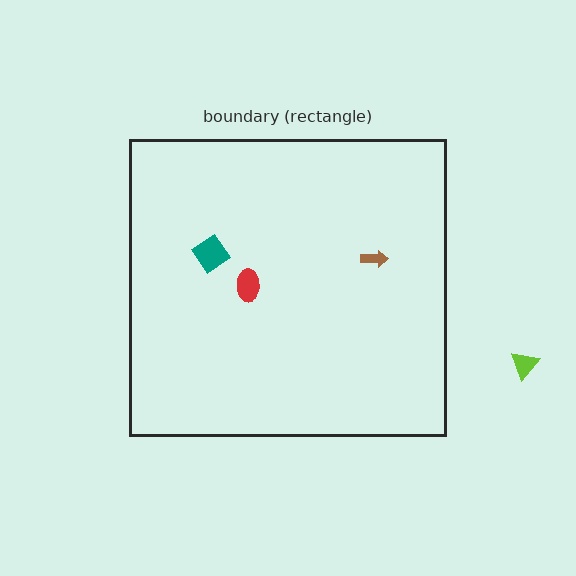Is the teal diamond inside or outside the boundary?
Inside.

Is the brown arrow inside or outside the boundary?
Inside.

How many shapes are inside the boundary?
3 inside, 1 outside.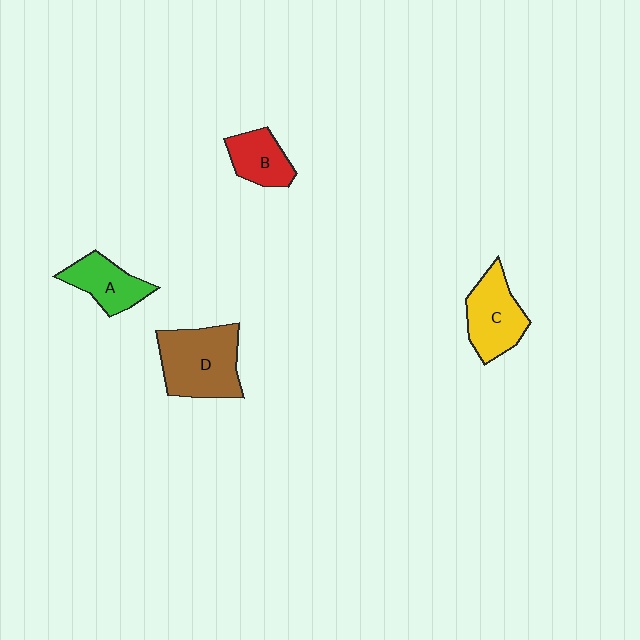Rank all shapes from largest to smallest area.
From largest to smallest: D (brown), C (yellow), A (green), B (red).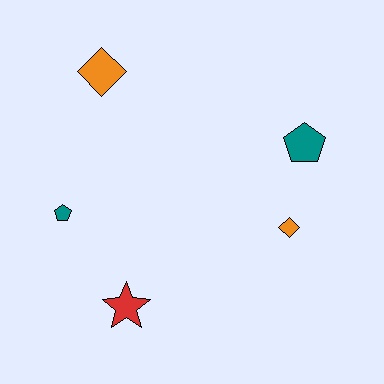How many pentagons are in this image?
There are 2 pentagons.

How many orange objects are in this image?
There are 2 orange objects.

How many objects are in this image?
There are 5 objects.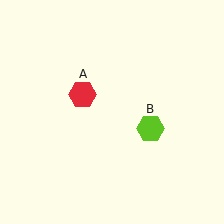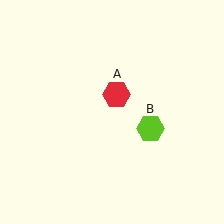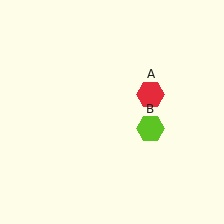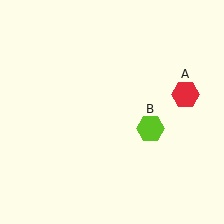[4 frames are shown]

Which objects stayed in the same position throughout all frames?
Lime hexagon (object B) remained stationary.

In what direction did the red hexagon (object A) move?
The red hexagon (object A) moved right.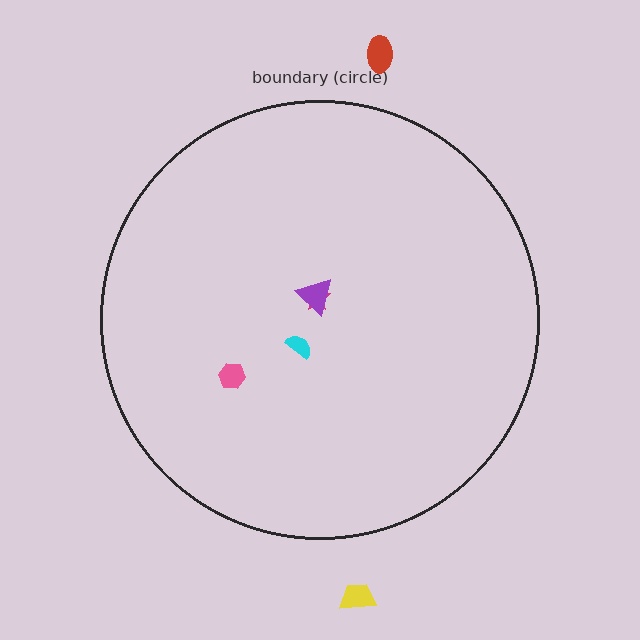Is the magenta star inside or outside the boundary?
Inside.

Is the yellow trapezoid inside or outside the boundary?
Outside.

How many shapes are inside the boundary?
4 inside, 2 outside.